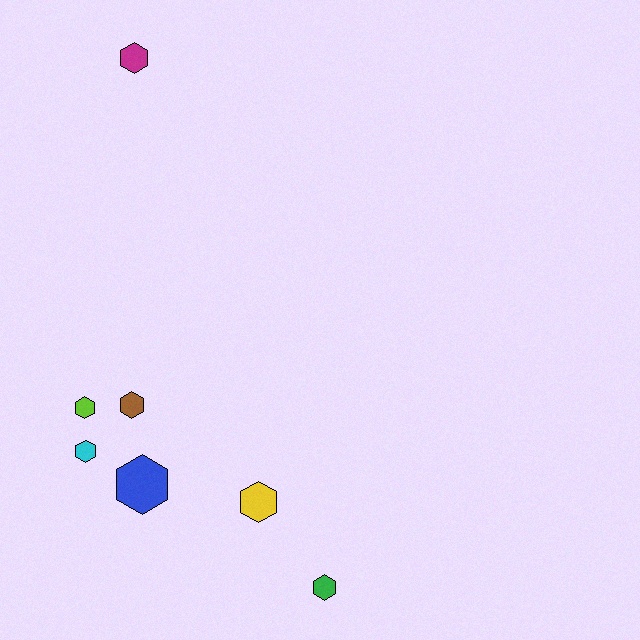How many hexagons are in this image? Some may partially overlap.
There are 7 hexagons.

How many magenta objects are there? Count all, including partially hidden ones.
There is 1 magenta object.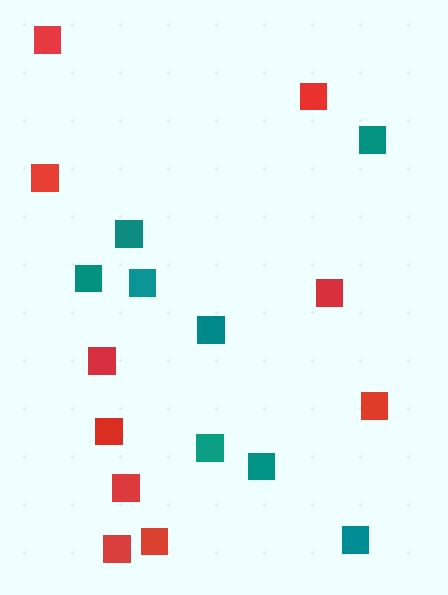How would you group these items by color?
There are 2 groups: one group of red squares (10) and one group of teal squares (8).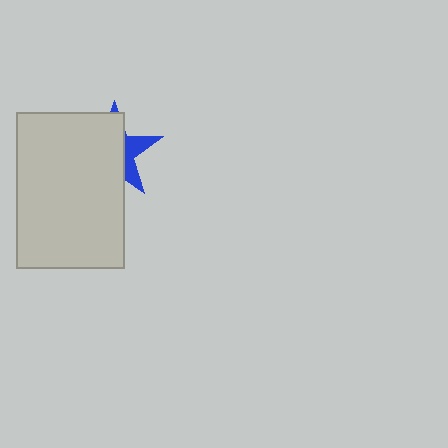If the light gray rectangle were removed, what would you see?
You would see the complete blue star.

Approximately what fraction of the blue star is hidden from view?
Roughly 70% of the blue star is hidden behind the light gray rectangle.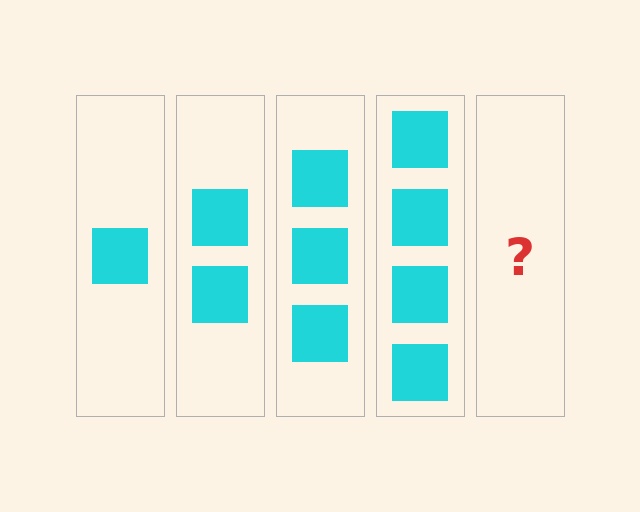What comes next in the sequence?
The next element should be 5 squares.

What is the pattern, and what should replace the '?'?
The pattern is that each step adds one more square. The '?' should be 5 squares.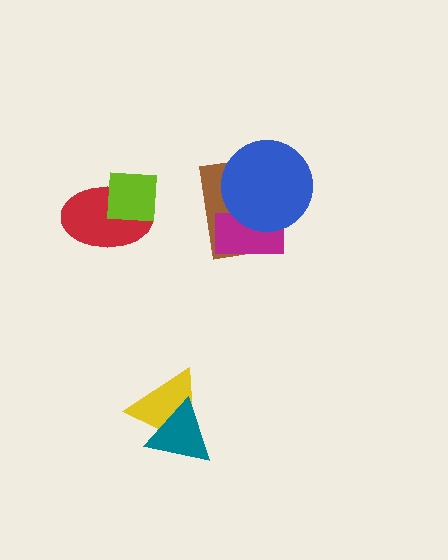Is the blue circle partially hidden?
No, no other shape covers it.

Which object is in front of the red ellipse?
The lime square is in front of the red ellipse.